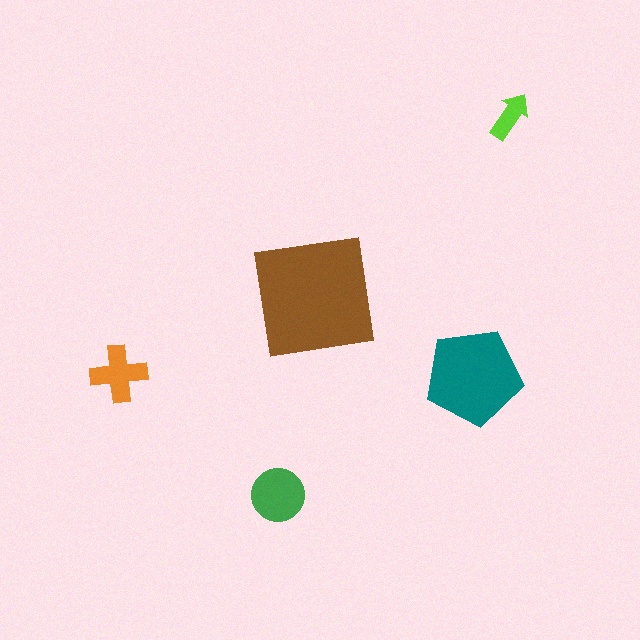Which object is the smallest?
The lime arrow.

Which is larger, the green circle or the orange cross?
The green circle.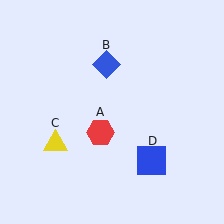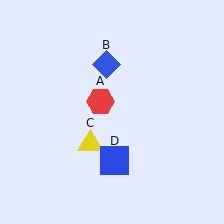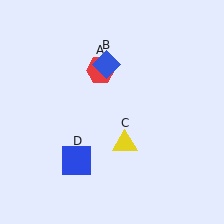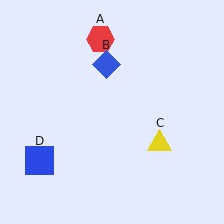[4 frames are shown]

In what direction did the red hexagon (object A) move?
The red hexagon (object A) moved up.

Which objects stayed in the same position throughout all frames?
Blue diamond (object B) remained stationary.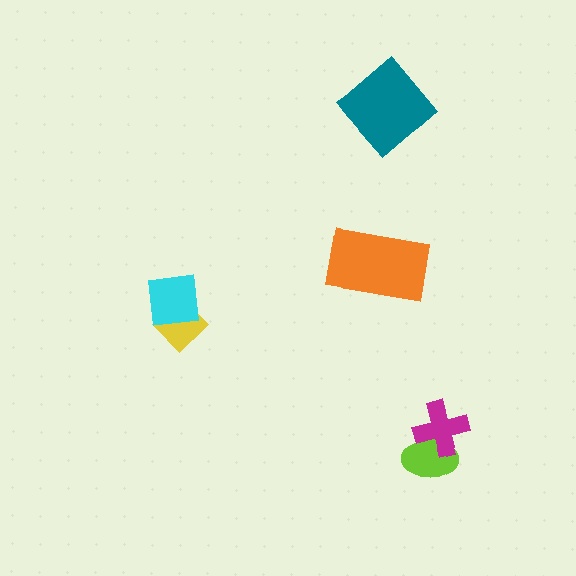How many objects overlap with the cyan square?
1 object overlaps with the cyan square.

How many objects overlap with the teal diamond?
0 objects overlap with the teal diamond.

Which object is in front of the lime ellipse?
The magenta cross is in front of the lime ellipse.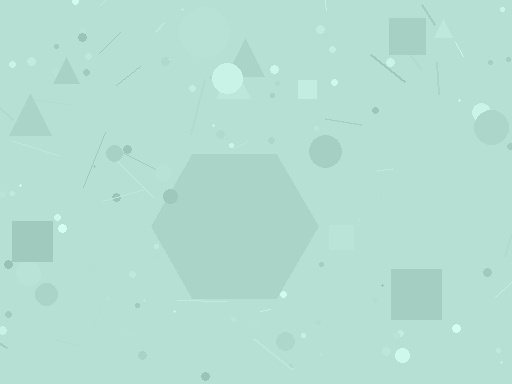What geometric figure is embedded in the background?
A hexagon is embedded in the background.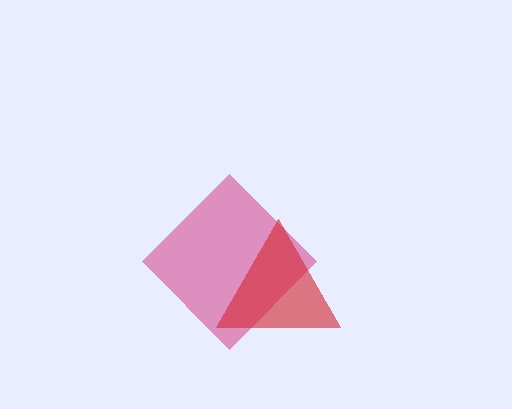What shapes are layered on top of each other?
The layered shapes are: a magenta diamond, a red triangle.